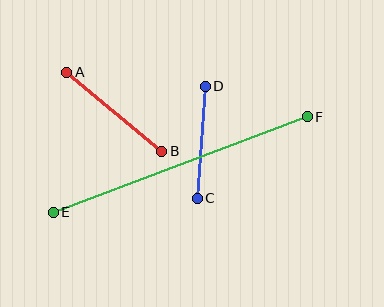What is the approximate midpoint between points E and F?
The midpoint is at approximately (180, 165) pixels.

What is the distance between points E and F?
The distance is approximately 272 pixels.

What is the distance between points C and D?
The distance is approximately 112 pixels.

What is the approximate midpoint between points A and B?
The midpoint is at approximately (114, 112) pixels.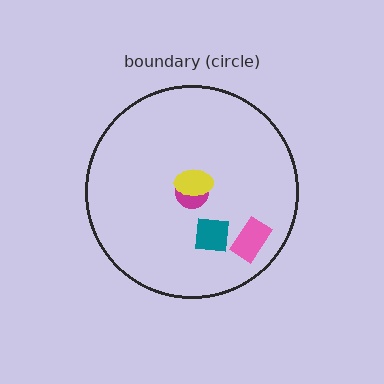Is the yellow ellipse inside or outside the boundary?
Inside.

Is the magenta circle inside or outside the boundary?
Inside.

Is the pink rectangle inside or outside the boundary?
Inside.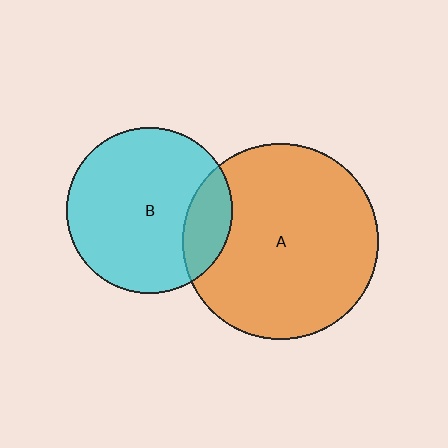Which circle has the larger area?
Circle A (orange).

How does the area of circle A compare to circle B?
Approximately 1.4 times.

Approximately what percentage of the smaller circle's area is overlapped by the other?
Approximately 15%.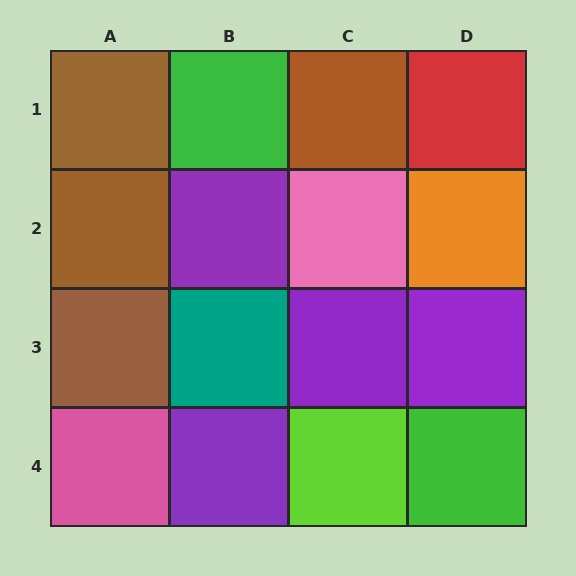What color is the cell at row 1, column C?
Brown.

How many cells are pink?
2 cells are pink.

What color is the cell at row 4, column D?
Green.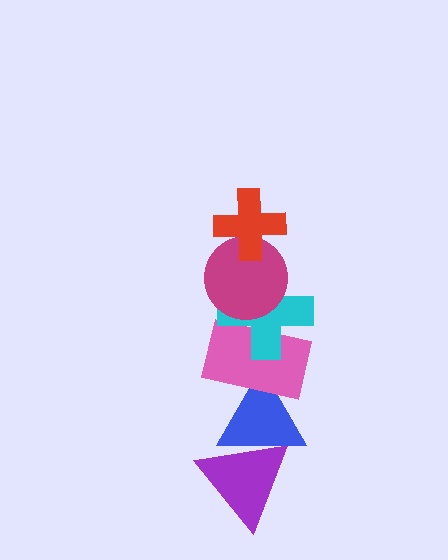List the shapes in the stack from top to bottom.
From top to bottom: the red cross, the magenta circle, the cyan cross, the pink rectangle, the blue triangle, the purple triangle.